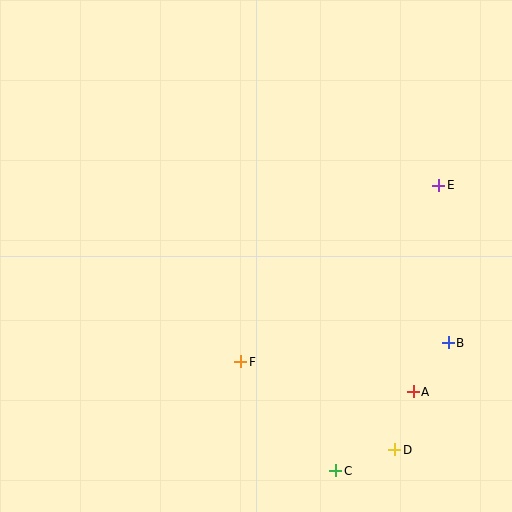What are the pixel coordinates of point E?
Point E is at (439, 185).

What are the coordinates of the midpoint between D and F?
The midpoint between D and F is at (318, 406).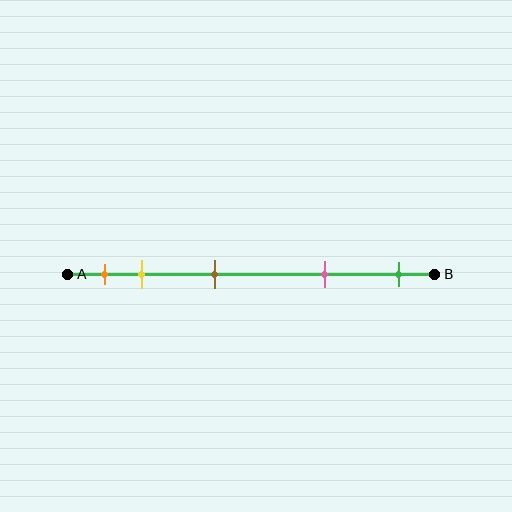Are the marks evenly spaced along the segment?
No, the marks are not evenly spaced.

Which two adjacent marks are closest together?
The orange and yellow marks are the closest adjacent pair.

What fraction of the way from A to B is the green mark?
The green mark is approximately 90% (0.9) of the way from A to B.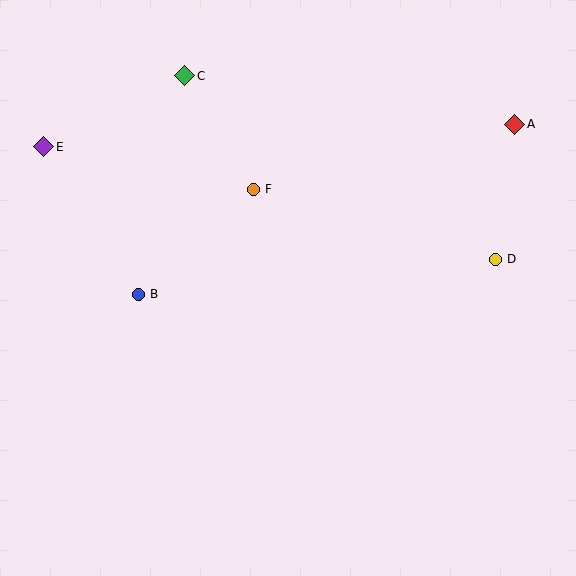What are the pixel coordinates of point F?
Point F is at (253, 189).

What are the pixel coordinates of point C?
Point C is at (185, 76).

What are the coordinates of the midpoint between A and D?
The midpoint between A and D is at (505, 192).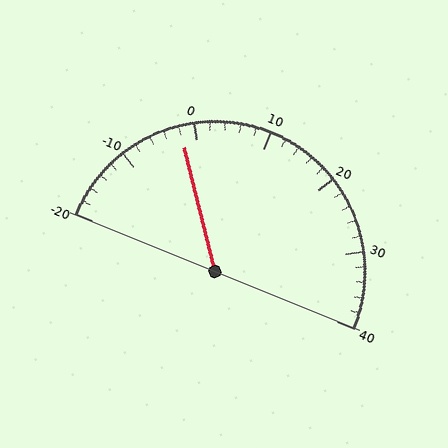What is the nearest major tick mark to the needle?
The nearest major tick mark is 0.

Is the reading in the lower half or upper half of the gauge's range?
The reading is in the lower half of the range (-20 to 40).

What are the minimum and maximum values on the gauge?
The gauge ranges from -20 to 40.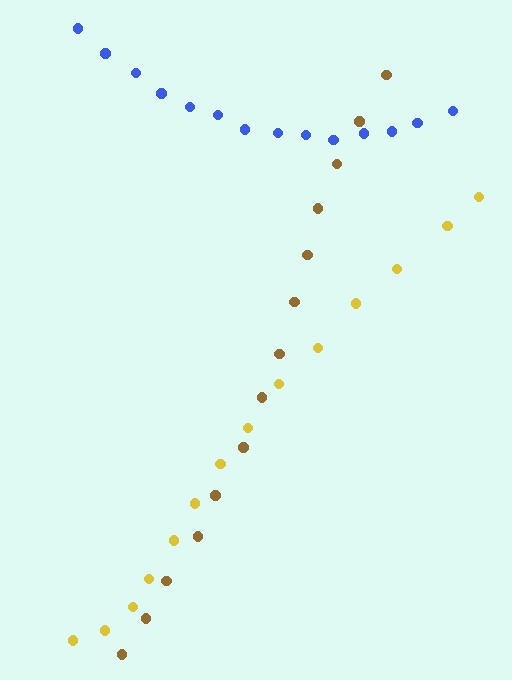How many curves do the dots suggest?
There are 3 distinct paths.